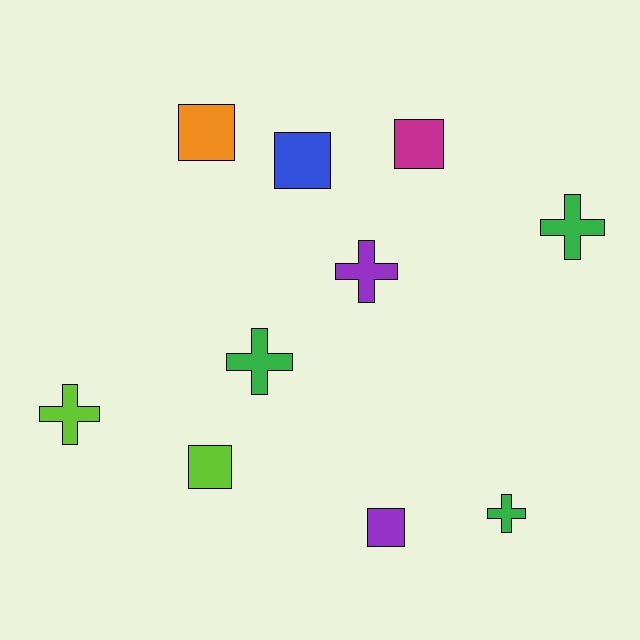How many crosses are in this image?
There are 5 crosses.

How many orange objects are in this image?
There is 1 orange object.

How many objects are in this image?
There are 10 objects.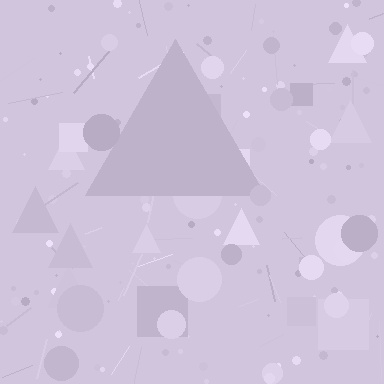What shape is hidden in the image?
A triangle is hidden in the image.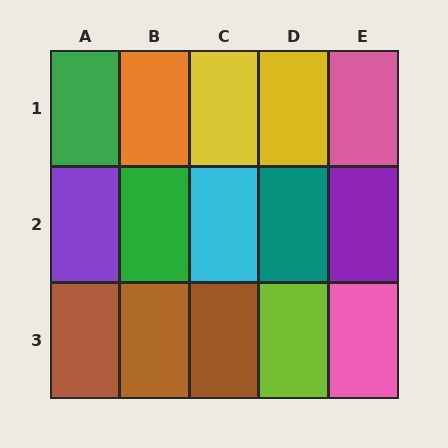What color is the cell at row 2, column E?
Purple.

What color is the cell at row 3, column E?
Pink.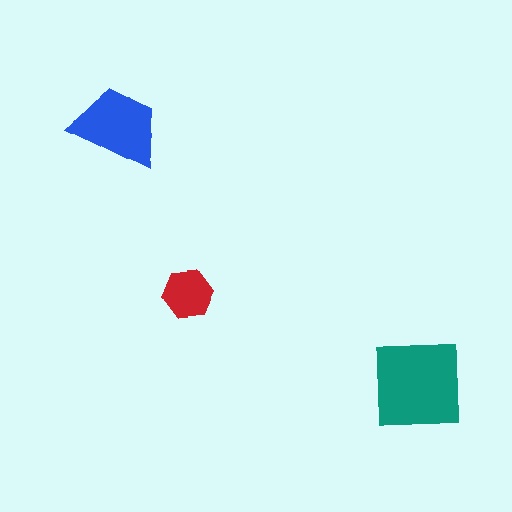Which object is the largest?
The teal square.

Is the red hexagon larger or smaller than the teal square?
Smaller.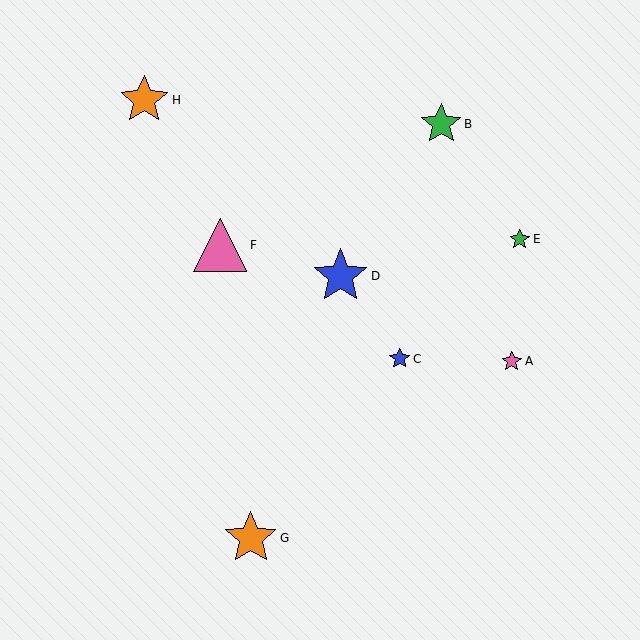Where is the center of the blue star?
The center of the blue star is at (400, 359).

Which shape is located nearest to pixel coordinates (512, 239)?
The green star (labeled E) at (520, 239) is nearest to that location.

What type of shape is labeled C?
Shape C is a blue star.